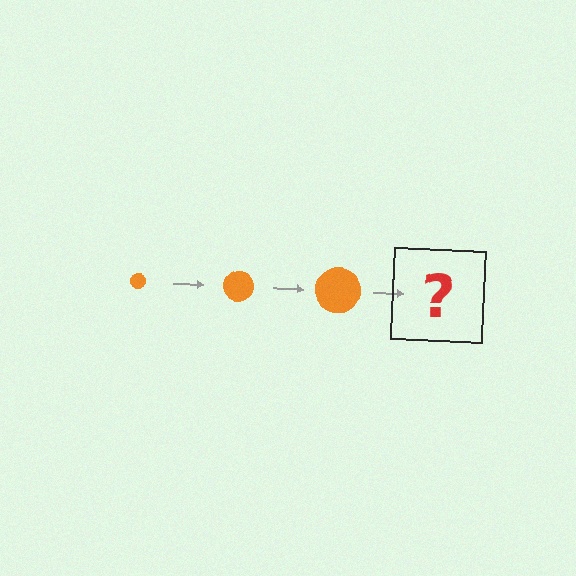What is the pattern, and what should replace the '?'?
The pattern is that the circle gets progressively larger each step. The '?' should be an orange circle, larger than the previous one.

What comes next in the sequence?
The next element should be an orange circle, larger than the previous one.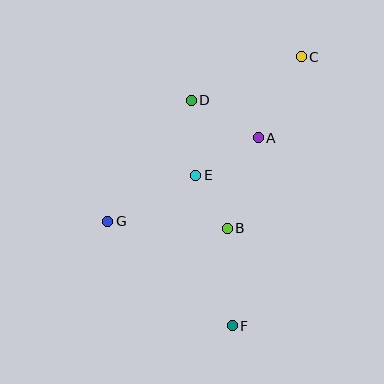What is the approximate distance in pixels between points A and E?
The distance between A and E is approximately 73 pixels.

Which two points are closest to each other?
Points B and E are closest to each other.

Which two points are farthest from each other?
Points C and F are farthest from each other.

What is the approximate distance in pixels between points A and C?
The distance between A and C is approximately 92 pixels.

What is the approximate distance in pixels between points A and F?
The distance between A and F is approximately 190 pixels.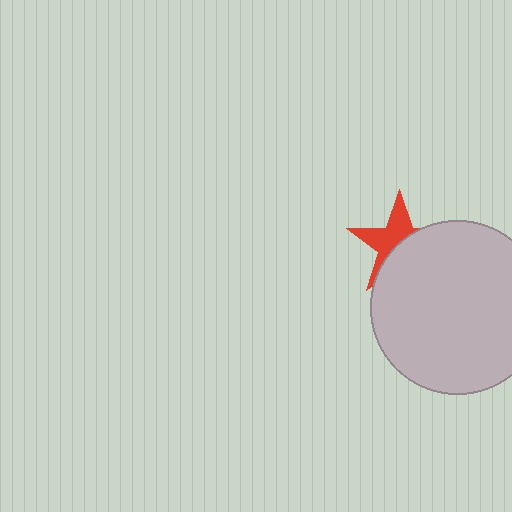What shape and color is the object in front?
The object in front is a light gray circle.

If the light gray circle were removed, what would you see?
You would see the complete red star.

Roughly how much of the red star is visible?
About half of it is visible (roughly 48%).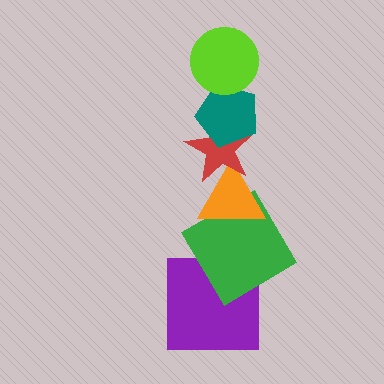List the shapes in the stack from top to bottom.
From top to bottom: the lime circle, the teal pentagon, the red star, the orange triangle, the green diamond, the purple square.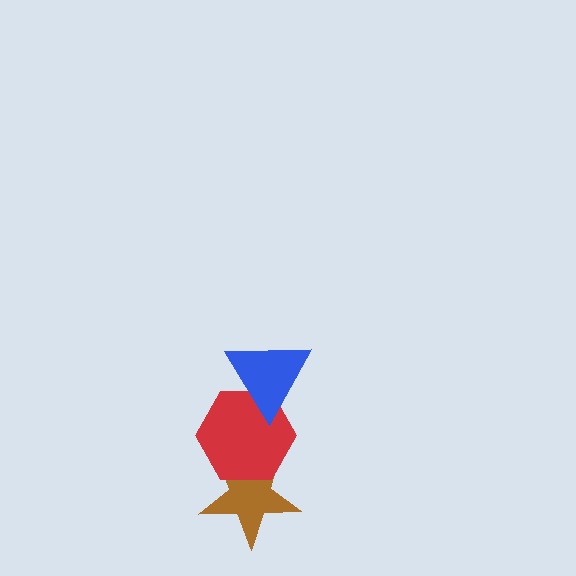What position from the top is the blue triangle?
The blue triangle is 1st from the top.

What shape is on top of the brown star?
The red hexagon is on top of the brown star.